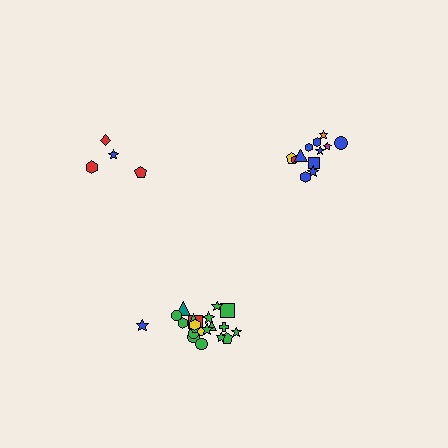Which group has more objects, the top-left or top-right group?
The top-right group.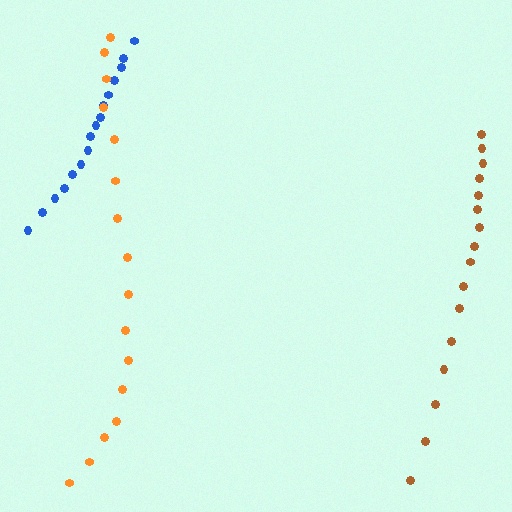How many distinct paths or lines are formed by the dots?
There are 3 distinct paths.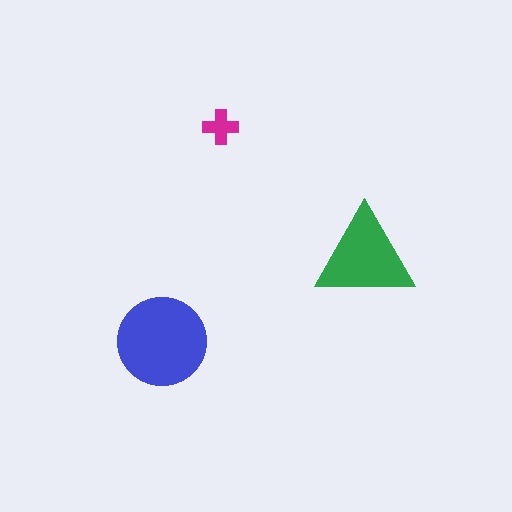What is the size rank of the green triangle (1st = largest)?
2nd.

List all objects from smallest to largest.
The magenta cross, the green triangle, the blue circle.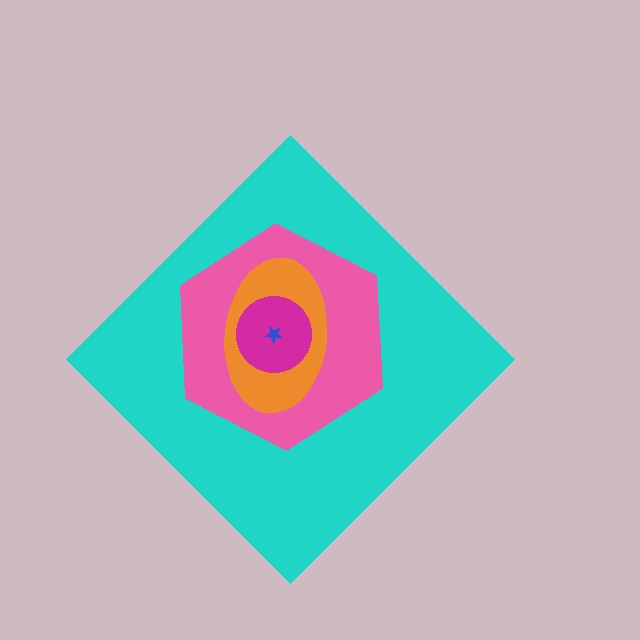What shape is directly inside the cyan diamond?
The pink hexagon.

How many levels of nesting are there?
5.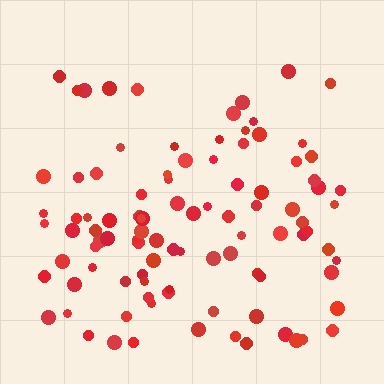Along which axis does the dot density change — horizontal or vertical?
Vertical.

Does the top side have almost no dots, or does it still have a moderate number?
Still a moderate number, just noticeably fewer than the bottom.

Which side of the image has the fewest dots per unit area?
The top.